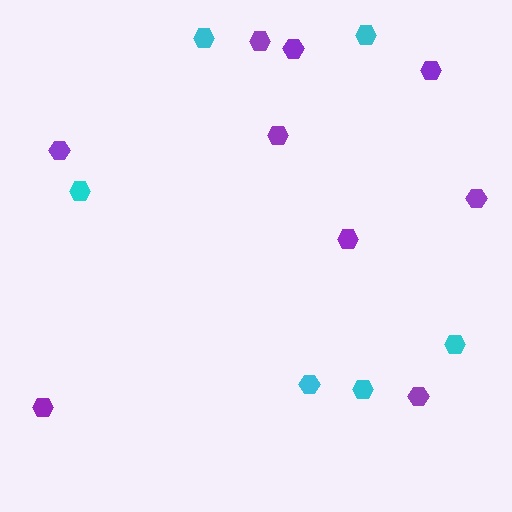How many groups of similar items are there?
There are 2 groups: one group of purple hexagons (9) and one group of cyan hexagons (6).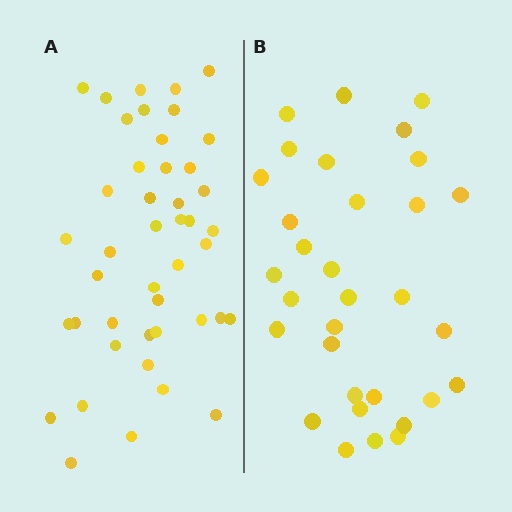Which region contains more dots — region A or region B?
Region A (the left region) has more dots.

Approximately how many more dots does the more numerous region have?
Region A has roughly 12 or so more dots than region B.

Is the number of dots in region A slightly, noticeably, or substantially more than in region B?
Region A has noticeably more, but not dramatically so. The ratio is roughly 1.4 to 1.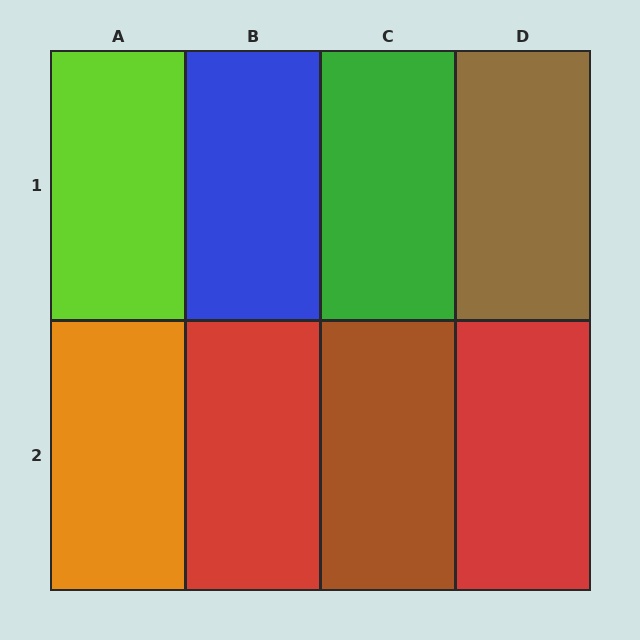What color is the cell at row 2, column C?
Brown.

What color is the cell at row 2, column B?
Red.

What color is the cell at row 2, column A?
Orange.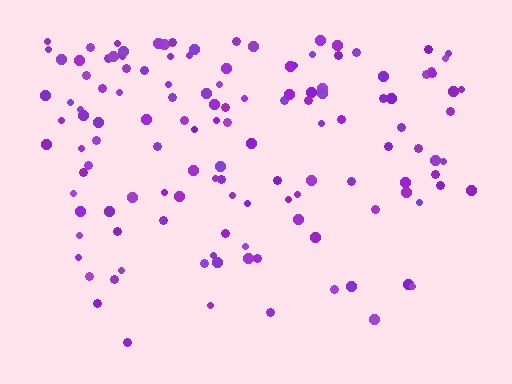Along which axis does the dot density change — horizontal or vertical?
Vertical.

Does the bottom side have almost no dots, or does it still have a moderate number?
Still a moderate number, just noticeably fewer than the top.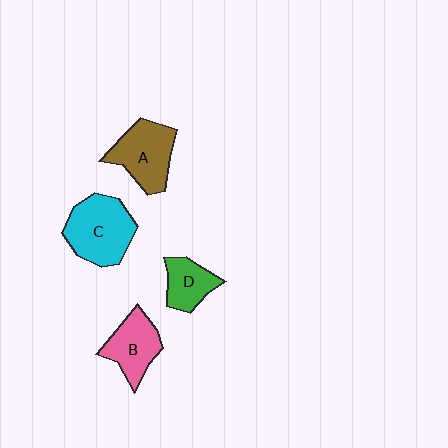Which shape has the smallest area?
Shape D (green).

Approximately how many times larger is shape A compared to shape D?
Approximately 1.6 times.